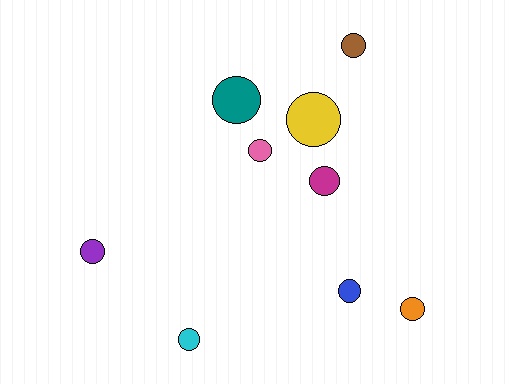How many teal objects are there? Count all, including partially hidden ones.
There is 1 teal object.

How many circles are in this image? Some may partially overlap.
There are 9 circles.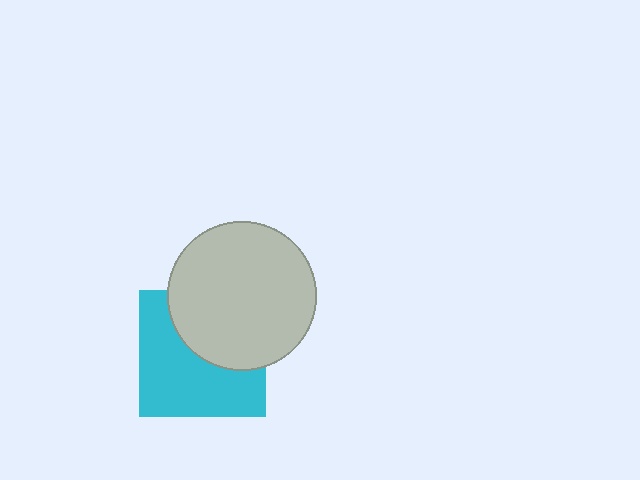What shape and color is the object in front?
The object in front is a light gray circle.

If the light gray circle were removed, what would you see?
You would see the complete cyan square.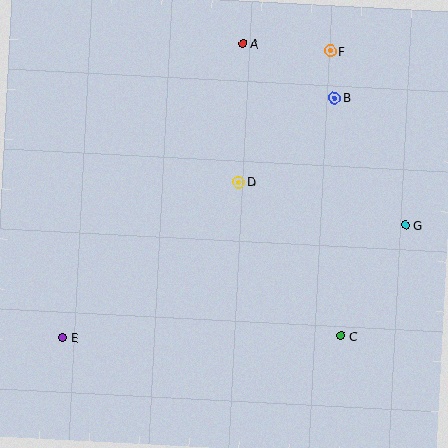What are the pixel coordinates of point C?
Point C is at (341, 336).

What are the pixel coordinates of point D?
Point D is at (239, 182).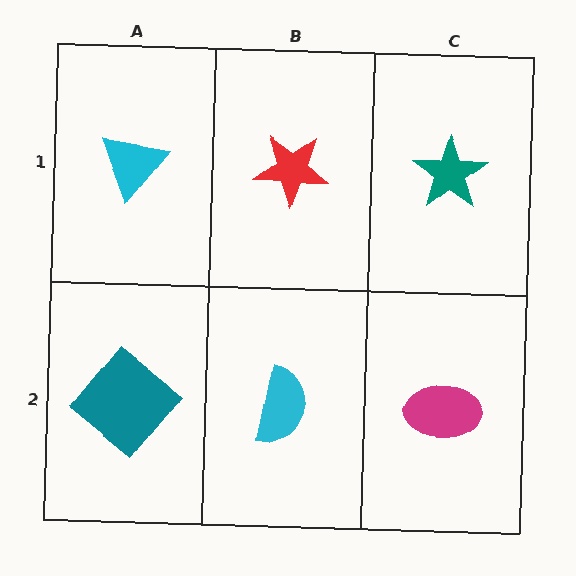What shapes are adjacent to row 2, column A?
A cyan triangle (row 1, column A), a cyan semicircle (row 2, column B).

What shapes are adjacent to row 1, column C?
A magenta ellipse (row 2, column C), a red star (row 1, column B).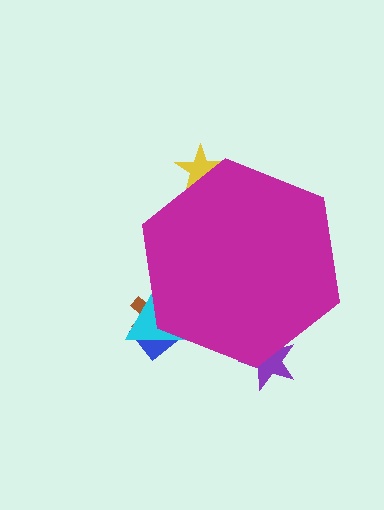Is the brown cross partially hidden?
Yes, the brown cross is partially hidden behind the magenta hexagon.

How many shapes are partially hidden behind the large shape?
5 shapes are partially hidden.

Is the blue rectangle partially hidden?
Yes, the blue rectangle is partially hidden behind the magenta hexagon.